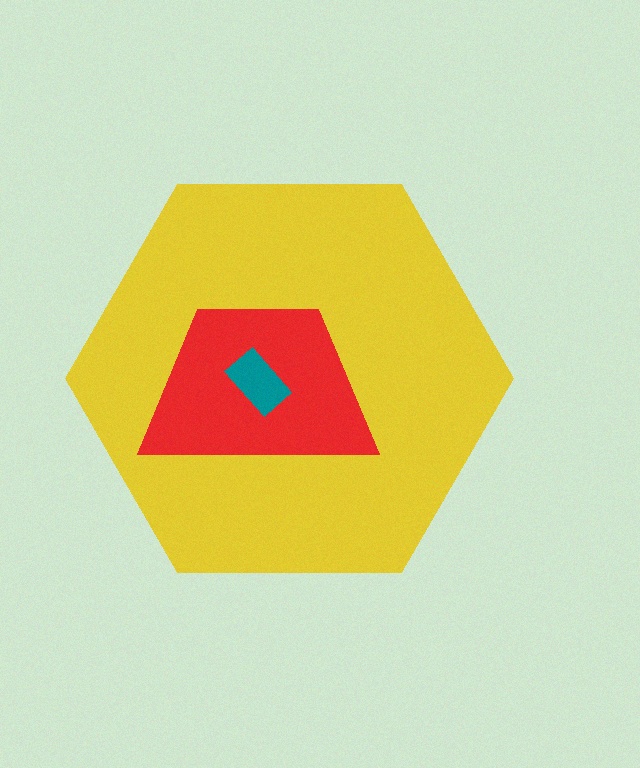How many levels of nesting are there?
3.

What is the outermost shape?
The yellow hexagon.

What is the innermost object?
The teal rectangle.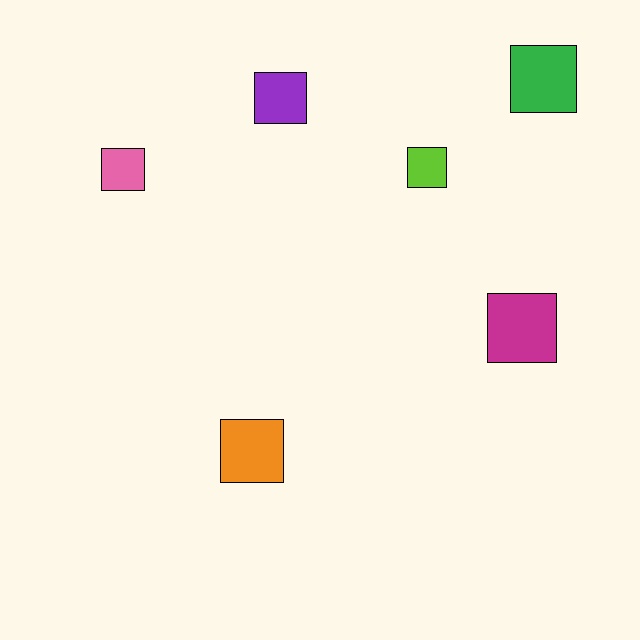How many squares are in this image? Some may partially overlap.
There are 6 squares.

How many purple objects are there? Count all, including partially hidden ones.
There is 1 purple object.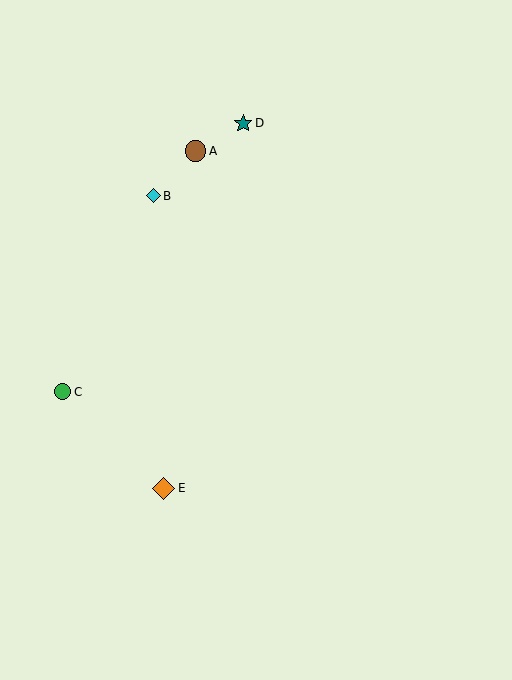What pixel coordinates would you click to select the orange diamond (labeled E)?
Click at (164, 488) to select the orange diamond E.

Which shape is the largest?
The orange diamond (labeled E) is the largest.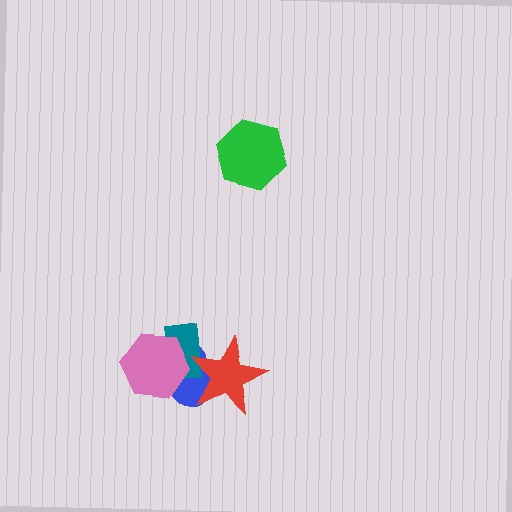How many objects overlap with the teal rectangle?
3 objects overlap with the teal rectangle.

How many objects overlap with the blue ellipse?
3 objects overlap with the blue ellipse.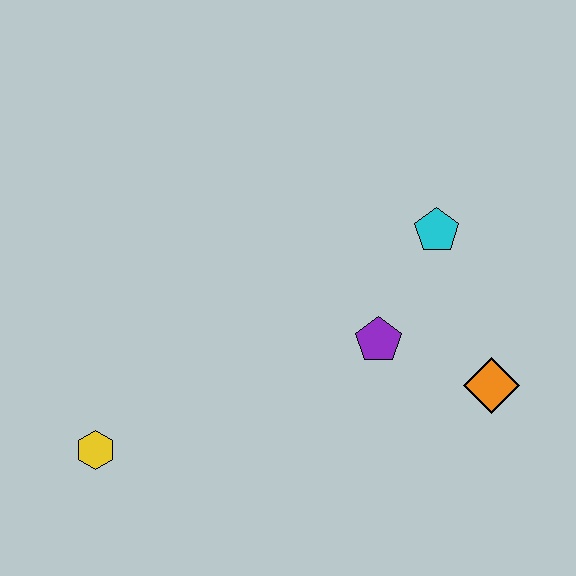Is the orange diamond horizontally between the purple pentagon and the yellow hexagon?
No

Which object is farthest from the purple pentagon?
The yellow hexagon is farthest from the purple pentagon.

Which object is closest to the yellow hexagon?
The purple pentagon is closest to the yellow hexagon.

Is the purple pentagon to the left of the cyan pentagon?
Yes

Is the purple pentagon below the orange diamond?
No